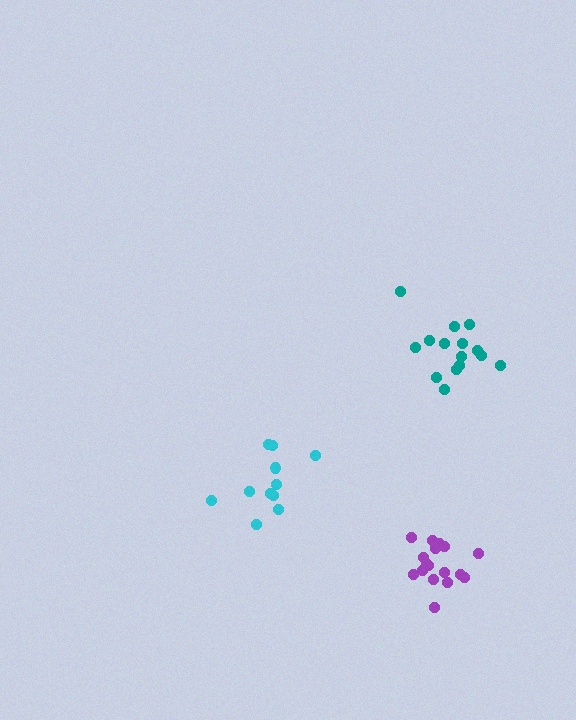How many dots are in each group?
Group 1: 11 dots, Group 2: 15 dots, Group 3: 17 dots (43 total).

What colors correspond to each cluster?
The clusters are colored: cyan, teal, purple.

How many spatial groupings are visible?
There are 3 spatial groupings.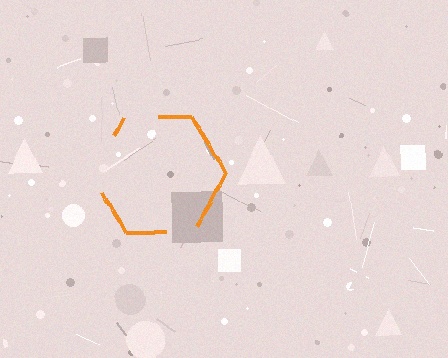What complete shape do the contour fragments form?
The contour fragments form a hexagon.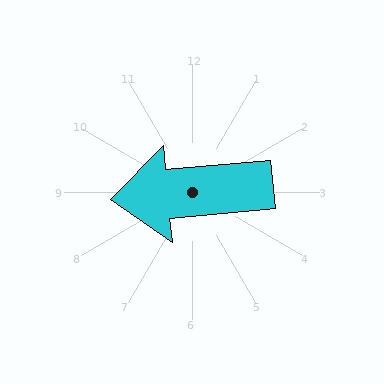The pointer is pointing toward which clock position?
Roughly 9 o'clock.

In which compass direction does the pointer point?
West.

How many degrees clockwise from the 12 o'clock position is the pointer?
Approximately 265 degrees.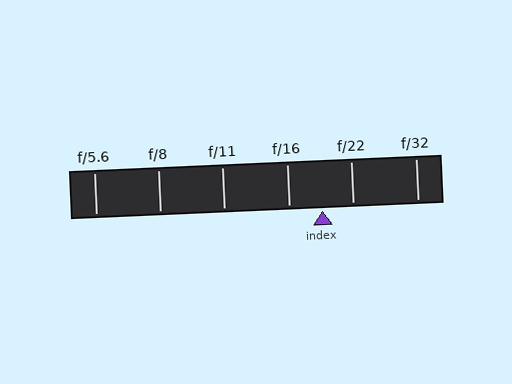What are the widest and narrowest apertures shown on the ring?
The widest aperture shown is f/5.6 and the narrowest is f/32.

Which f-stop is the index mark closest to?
The index mark is closest to f/22.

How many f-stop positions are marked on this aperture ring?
There are 6 f-stop positions marked.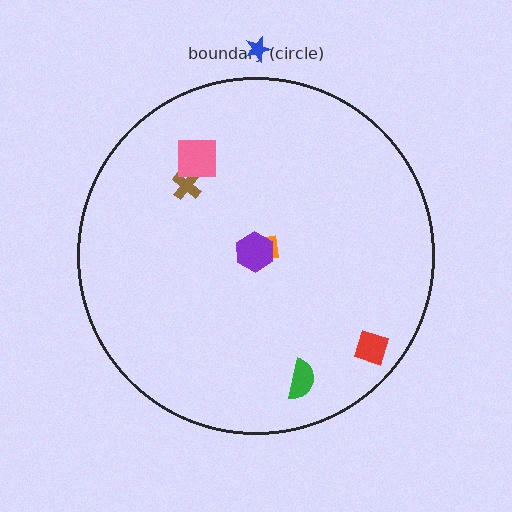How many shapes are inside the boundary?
6 inside, 1 outside.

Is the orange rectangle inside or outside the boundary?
Inside.